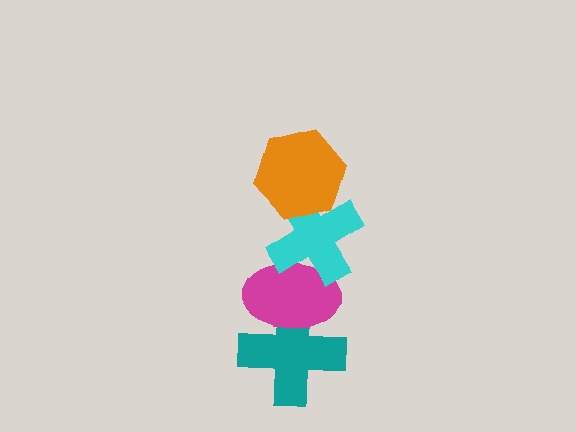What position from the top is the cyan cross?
The cyan cross is 2nd from the top.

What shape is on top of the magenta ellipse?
The cyan cross is on top of the magenta ellipse.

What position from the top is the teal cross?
The teal cross is 4th from the top.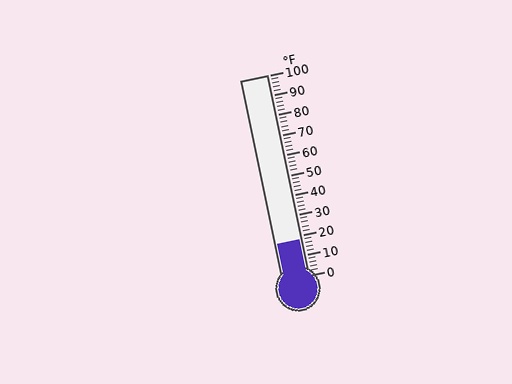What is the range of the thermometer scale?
The thermometer scale ranges from 0°F to 100°F.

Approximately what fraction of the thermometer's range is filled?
The thermometer is filled to approximately 20% of its range.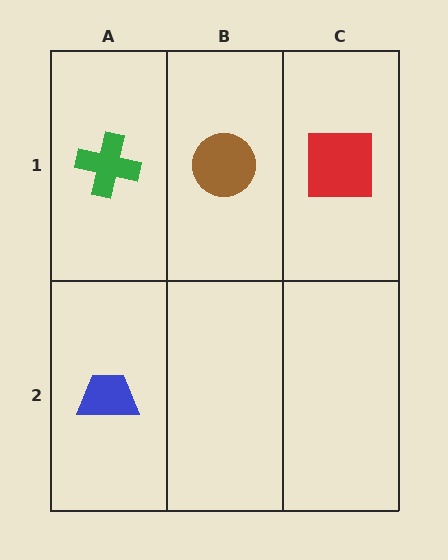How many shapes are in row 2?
1 shape.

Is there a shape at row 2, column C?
No, that cell is empty.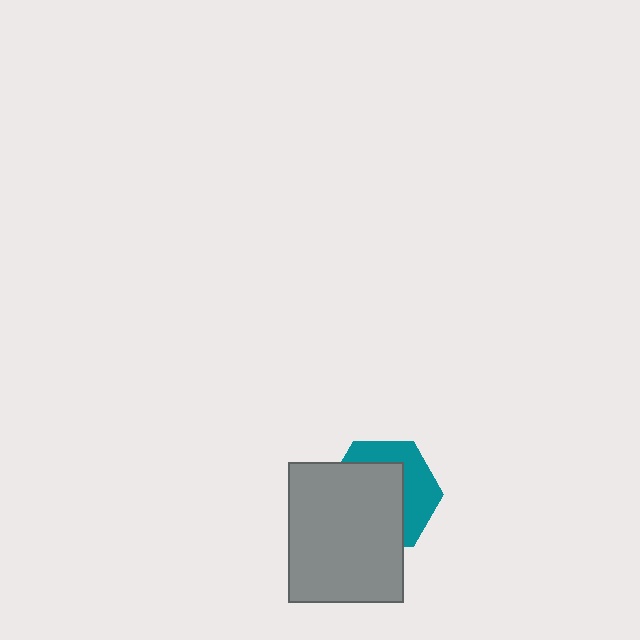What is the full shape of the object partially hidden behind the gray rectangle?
The partially hidden object is a teal hexagon.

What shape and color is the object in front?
The object in front is a gray rectangle.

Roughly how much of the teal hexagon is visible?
A small part of it is visible (roughly 39%).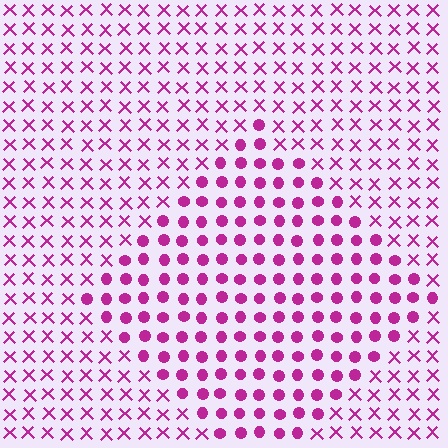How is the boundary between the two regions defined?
The boundary is defined by a change in element shape: circles inside vs. X marks outside. All elements share the same color and spacing.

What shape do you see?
I see a diamond.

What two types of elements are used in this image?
The image uses circles inside the diamond region and X marks outside it.